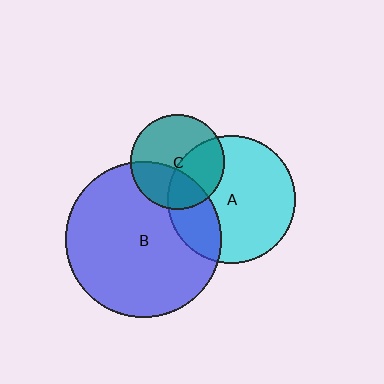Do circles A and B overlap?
Yes.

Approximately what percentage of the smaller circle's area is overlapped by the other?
Approximately 25%.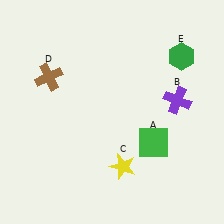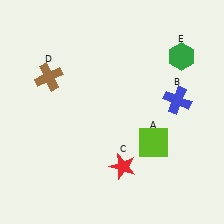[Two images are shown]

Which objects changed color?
A changed from green to lime. B changed from purple to blue. C changed from yellow to red.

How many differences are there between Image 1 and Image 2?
There are 3 differences between the two images.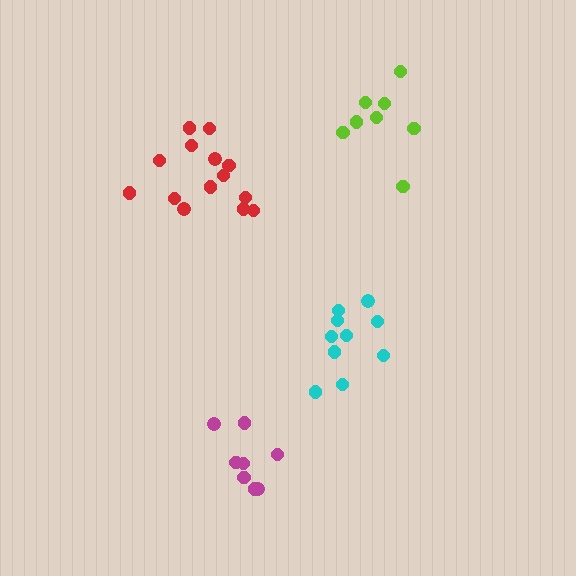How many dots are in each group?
Group 1: 8 dots, Group 2: 8 dots, Group 3: 14 dots, Group 4: 10 dots (40 total).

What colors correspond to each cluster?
The clusters are colored: lime, magenta, red, cyan.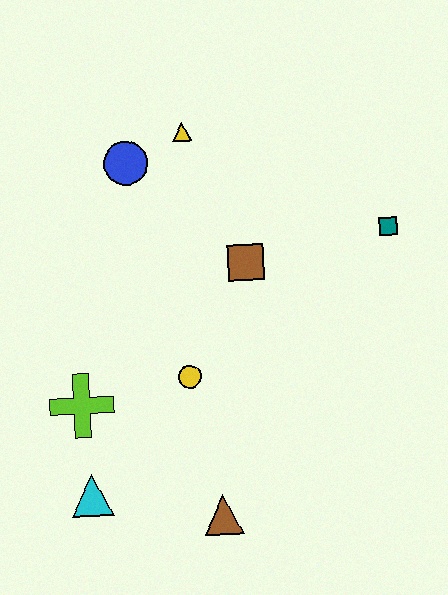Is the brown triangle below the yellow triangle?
Yes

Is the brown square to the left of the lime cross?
No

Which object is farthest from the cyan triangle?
The teal square is farthest from the cyan triangle.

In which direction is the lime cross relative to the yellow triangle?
The lime cross is below the yellow triangle.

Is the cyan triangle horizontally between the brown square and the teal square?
No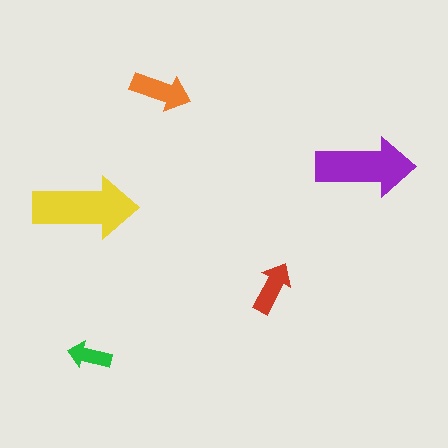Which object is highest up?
The orange arrow is topmost.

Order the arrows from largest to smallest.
the yellow one, the purple one, the orange one, the red one, the green one.